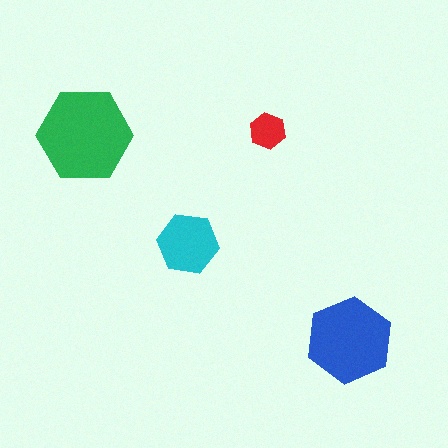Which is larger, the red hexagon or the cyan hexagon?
The cyan one.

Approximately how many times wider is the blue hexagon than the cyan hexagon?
About 1.5 times wider.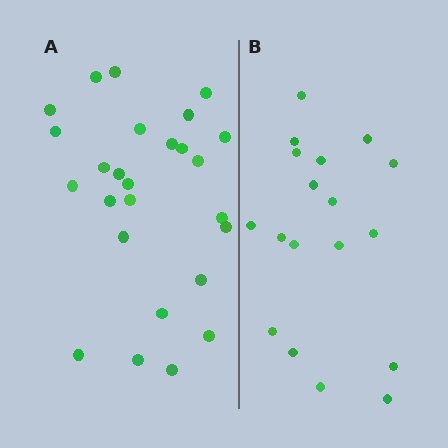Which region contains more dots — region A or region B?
Region A (the left region) has more dots.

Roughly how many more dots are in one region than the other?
Region A has roughly 8 or so more dots than region B.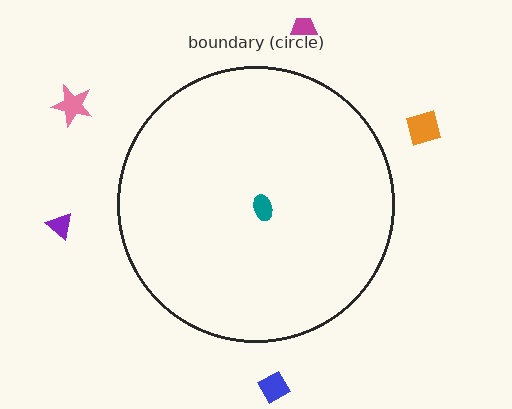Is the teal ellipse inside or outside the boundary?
Inside.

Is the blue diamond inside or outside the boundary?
Outside.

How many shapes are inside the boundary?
1 inside, 5 outside.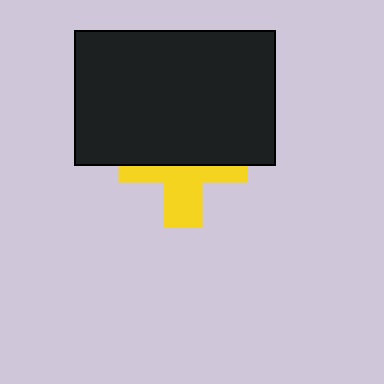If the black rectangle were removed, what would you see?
You would see the complete yellow cross.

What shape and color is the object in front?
The object in front is a black rectangle.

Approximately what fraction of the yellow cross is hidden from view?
Roughly 53% of the yellow cross is hidden behind the black rectangle.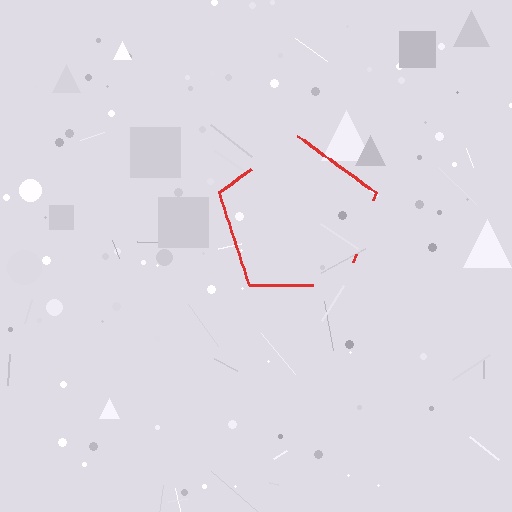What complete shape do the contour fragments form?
The contour fragments form a pentagon.